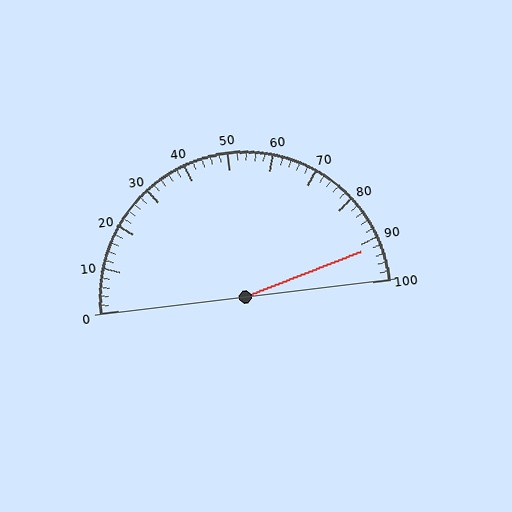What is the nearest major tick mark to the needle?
The nearest major tick mark is 90.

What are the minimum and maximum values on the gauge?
The gauge ranges from 0 to 100.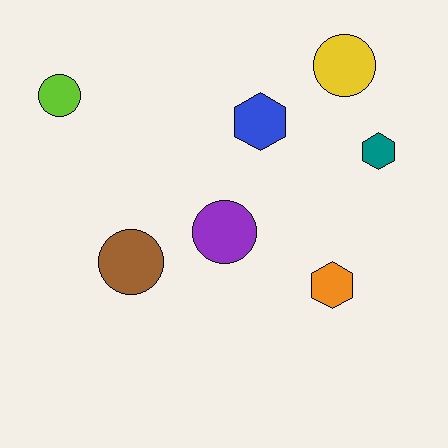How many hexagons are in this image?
There are 3 hexagons.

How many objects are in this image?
There are 7 objects.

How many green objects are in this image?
There are no green objects.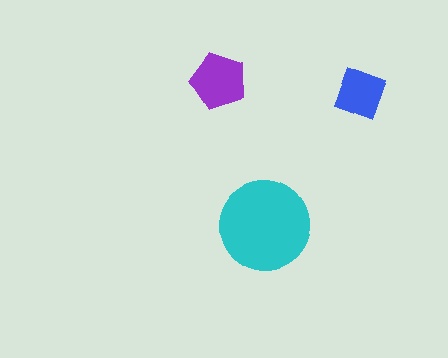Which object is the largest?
The cyan circle.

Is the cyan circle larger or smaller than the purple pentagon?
Larger.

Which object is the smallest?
The blue square.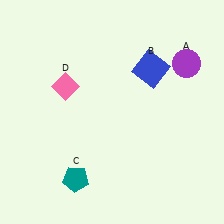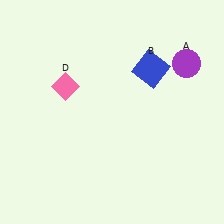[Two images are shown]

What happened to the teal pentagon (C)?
The teal pentagon (C) was removed in Image 2. It was in the bottom-left area of Image 1.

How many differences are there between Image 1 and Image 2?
There is 1 difference between the two images.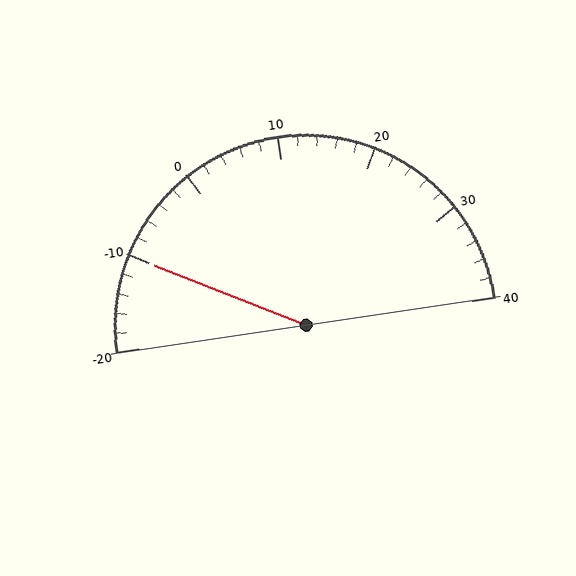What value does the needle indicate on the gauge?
The needle indicates approximately -10.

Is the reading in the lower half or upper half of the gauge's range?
The reading is in the lower half of the range (-20 to 40).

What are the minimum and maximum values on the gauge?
The gauge ranges from -20 to 40.